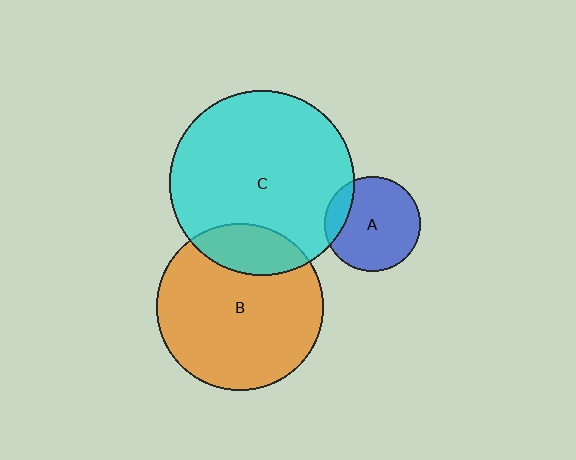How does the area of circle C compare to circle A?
Approximately 3.7 times.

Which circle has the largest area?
Circle C (cyan).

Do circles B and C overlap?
Yes.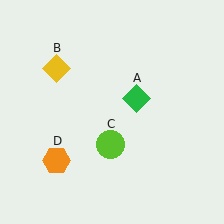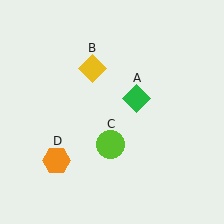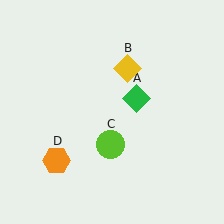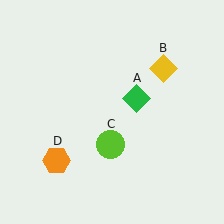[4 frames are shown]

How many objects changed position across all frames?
1 object changed position: yellow diamond (object B).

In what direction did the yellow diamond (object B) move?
The yellow diamond (object B) moved right.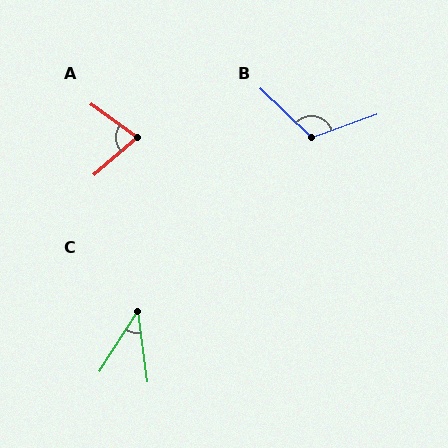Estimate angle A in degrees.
Approximately 77 degrees.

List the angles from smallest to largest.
C (40°), A (77°), B (117°).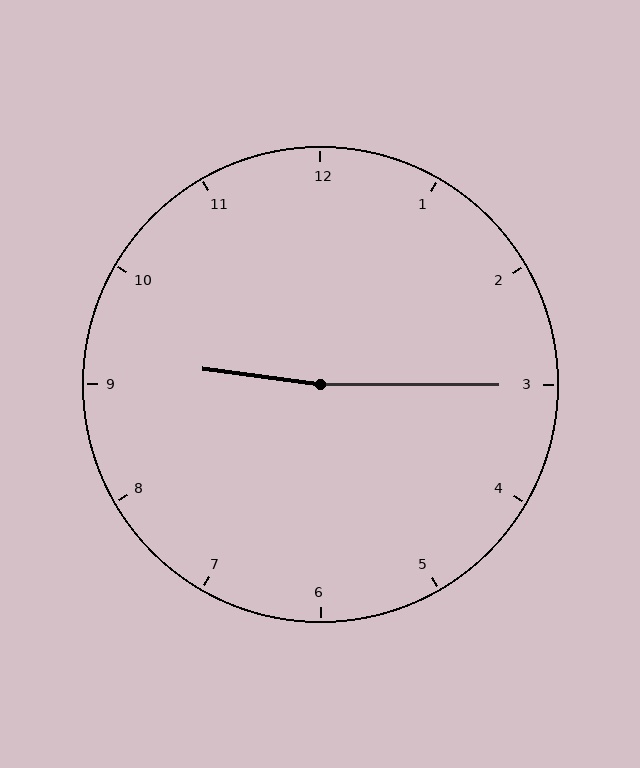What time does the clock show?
9:15.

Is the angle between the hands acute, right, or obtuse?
It is obtuse.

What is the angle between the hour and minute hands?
Approximately 172 degrees.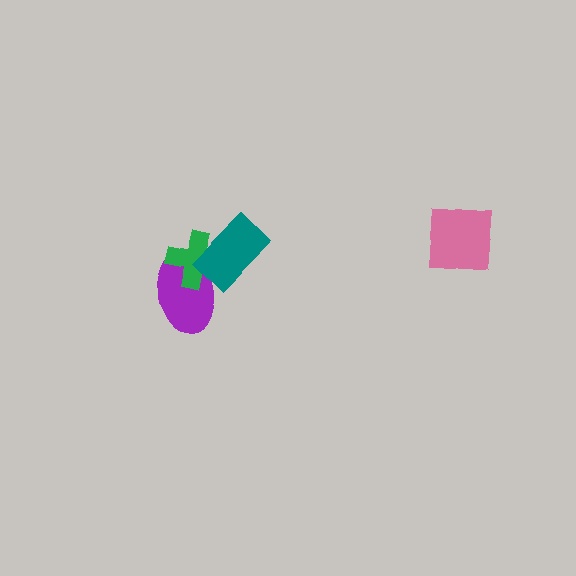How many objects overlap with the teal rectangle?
2 objects overlap with the teal rectangle.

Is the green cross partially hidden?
Yes, it is partially covered by another shape.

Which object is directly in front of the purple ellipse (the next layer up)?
The green cross is directly in front of the purple ellipse.